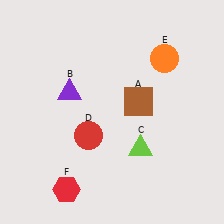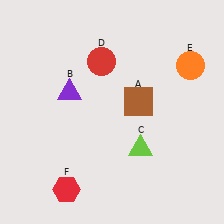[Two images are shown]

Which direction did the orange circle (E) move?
The orange circle (E) moved right.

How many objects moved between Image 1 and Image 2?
2 objects moved between the two images.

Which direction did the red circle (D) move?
The red circle (D) moved up.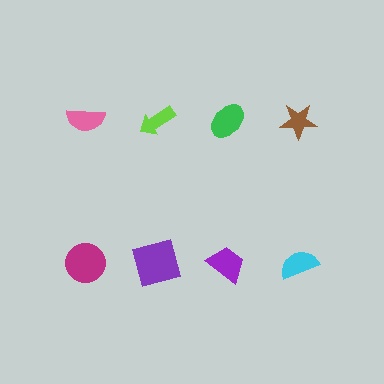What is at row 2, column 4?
A cyan semicircle.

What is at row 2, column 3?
A purple trapezoid.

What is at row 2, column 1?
A magenta circle.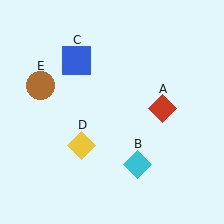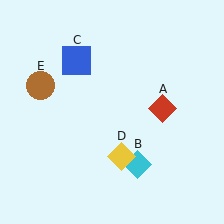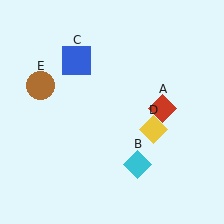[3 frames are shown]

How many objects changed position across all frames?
1 object changed position: yellow diamond (object D).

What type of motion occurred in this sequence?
The yellow diamond (object D) rotated counterclockwise around the center of the scene.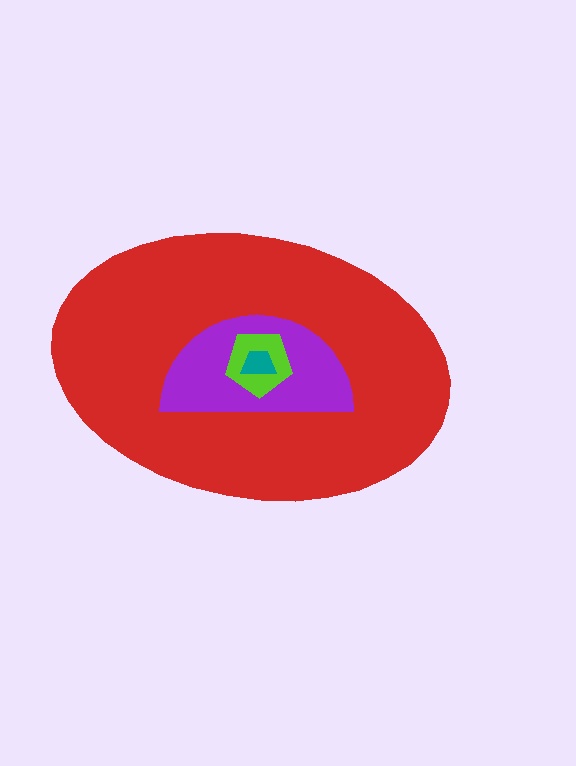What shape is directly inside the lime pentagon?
The teal trapezoid.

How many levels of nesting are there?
4.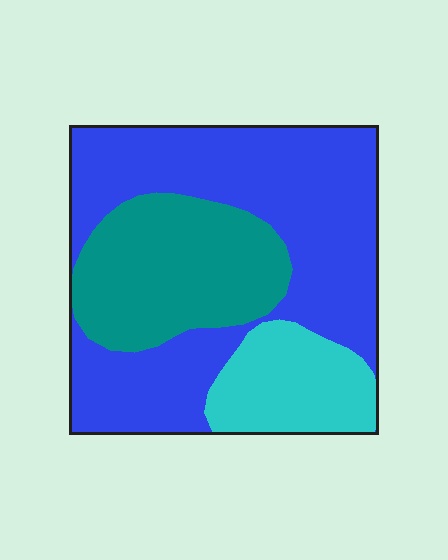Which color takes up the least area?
Cyan, at roughly 15%.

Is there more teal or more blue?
Blue.